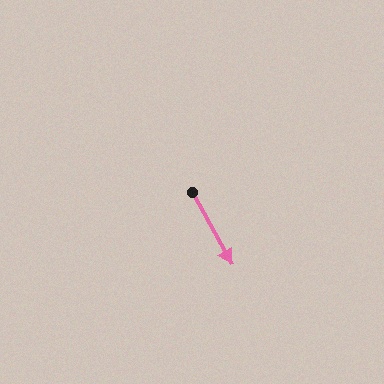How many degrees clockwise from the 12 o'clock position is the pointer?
Approximately 151 degrees.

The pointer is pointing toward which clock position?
Roughly 5 o'clock.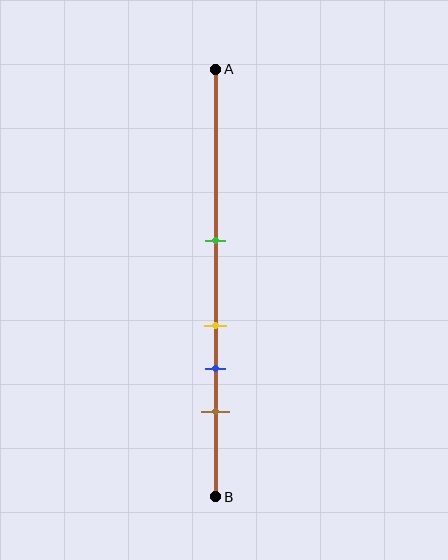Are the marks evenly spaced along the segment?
No, the marks are not evenly spaced.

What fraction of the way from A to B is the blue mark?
The blue mark is approximately 70% (0.7) of the way from A to B.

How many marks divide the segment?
There are 4 marks dividing the segment.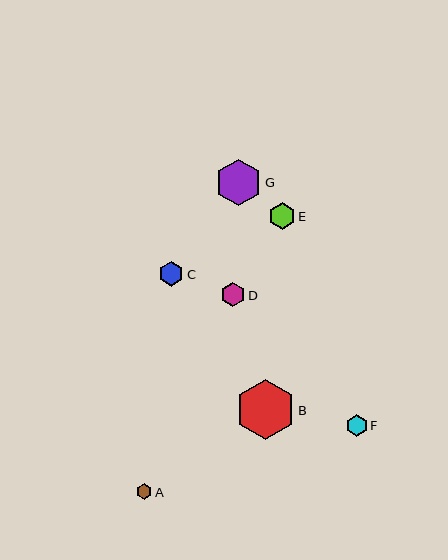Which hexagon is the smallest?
Hexagon A is the smallest with a size of approximately 15 pixels.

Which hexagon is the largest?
Hexagon B is the largest with a size of approximately 60 pixels.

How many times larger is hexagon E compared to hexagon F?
Hexagon E is approximately 1.2 times the size of hexagon F.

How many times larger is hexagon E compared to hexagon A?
Hexagon E is approximately 1.7 times the size of hexagon A.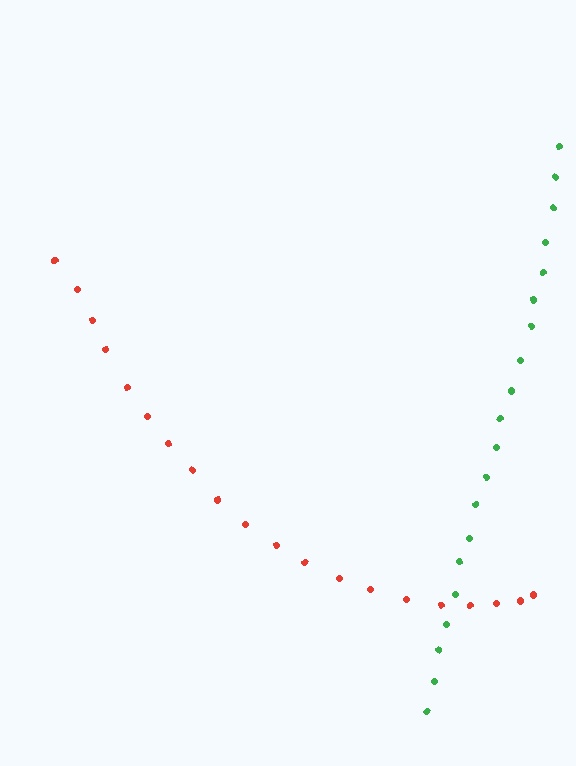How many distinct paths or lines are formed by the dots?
There are 2 distinct paths.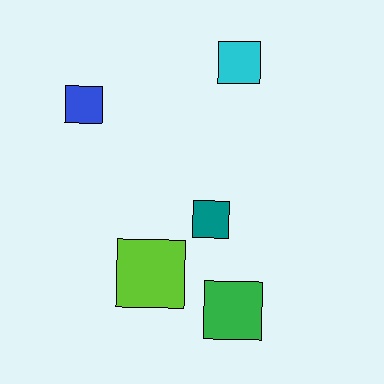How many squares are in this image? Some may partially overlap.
There are 5 squares.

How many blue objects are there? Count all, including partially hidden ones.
There is 1 blue object.